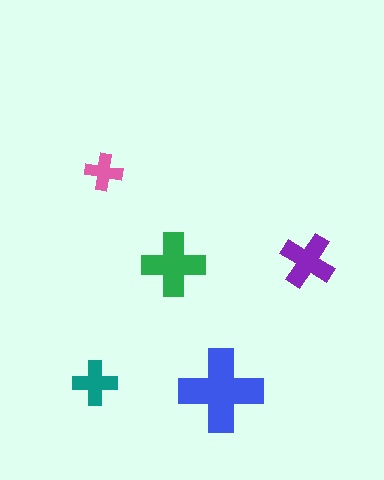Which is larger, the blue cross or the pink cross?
The blue one.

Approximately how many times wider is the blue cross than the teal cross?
About 2 times wider.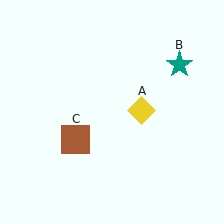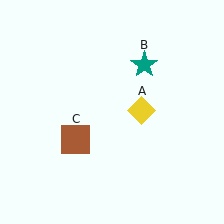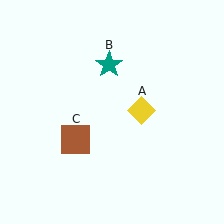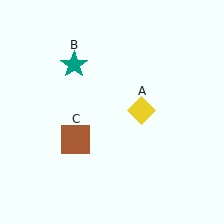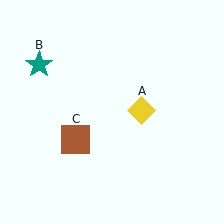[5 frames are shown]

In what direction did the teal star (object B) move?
The teal star (object B) moved left.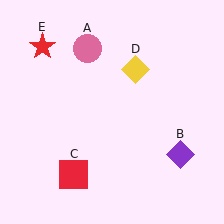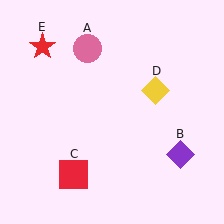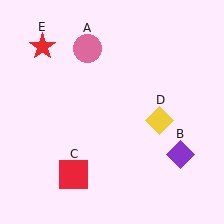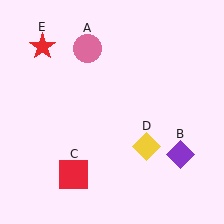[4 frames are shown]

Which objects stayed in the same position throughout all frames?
Pink circle (object A) and purple diamond (object B) and red square (object C) and red star (object E) remained stationary.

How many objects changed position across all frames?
1 object changed position: yellow diamond (object D).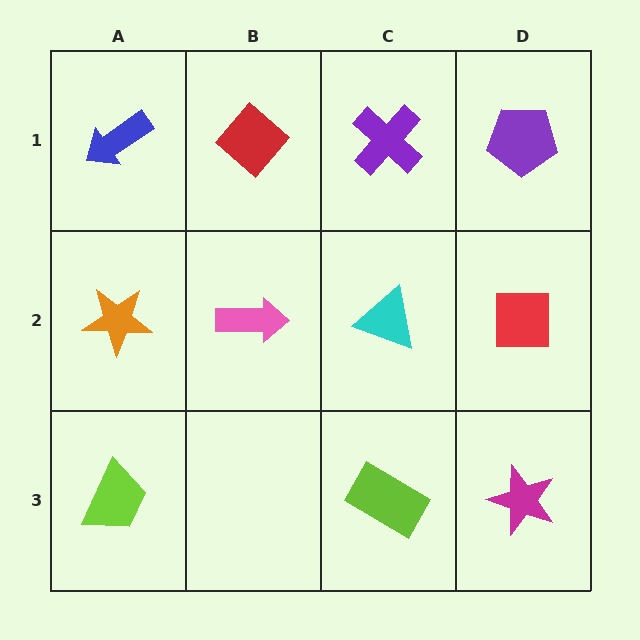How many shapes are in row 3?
3 shapes.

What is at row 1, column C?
A purple cross.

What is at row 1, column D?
A purple pentagon.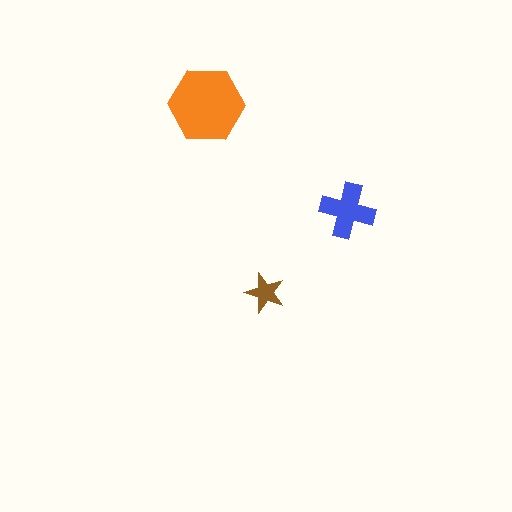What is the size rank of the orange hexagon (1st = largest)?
1st.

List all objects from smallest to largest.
The brown star, the blue cross, the orange hexagon.